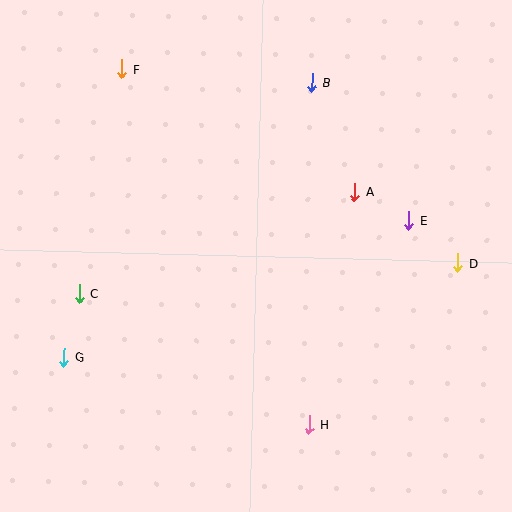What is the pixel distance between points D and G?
The distance between D and G is 404 pixels.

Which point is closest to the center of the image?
Point A at (354, 192) is closest to the center.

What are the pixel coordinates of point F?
Point F is at (122, 69).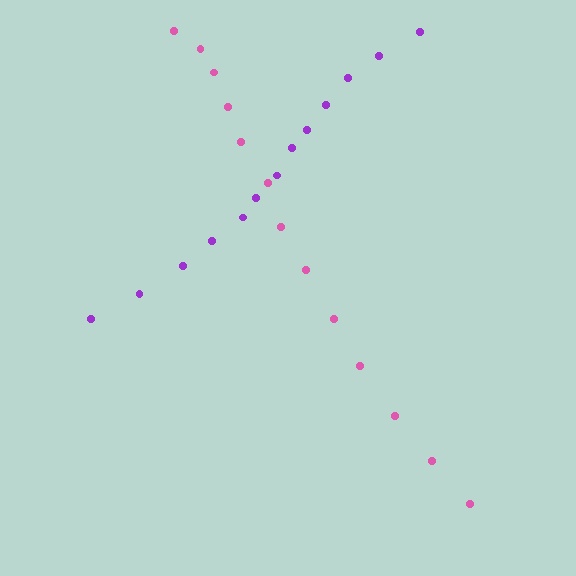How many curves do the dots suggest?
There are 2 distinct paths.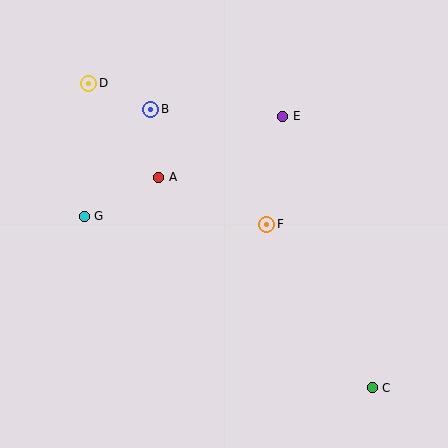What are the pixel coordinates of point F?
Point F is at (267, 224).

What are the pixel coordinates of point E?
Point E is at (282, 116).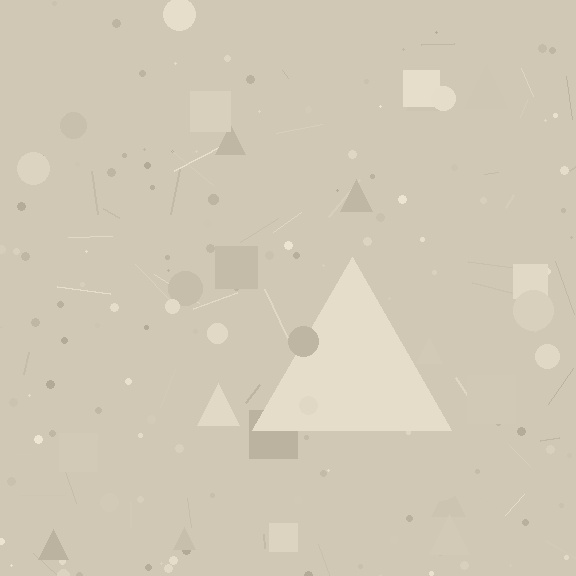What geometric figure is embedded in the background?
A triangle is embedded in the background.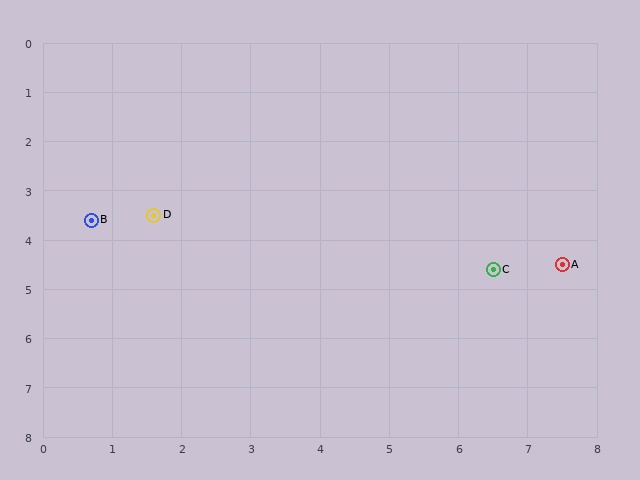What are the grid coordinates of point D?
Point D is at approximately (1.6, 3.5).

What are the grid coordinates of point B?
Point B is at approximately (0.7, 3.6).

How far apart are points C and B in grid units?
Points C and B are about 5.9 grid units apart.